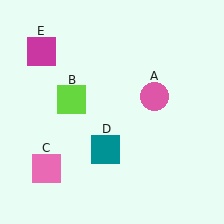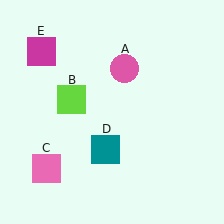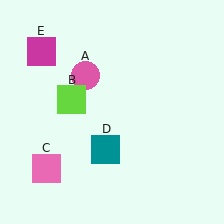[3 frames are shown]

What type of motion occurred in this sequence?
The pink circle (object A) rotated counterclockwise around the center of the scene.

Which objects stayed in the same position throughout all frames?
Lime square (object B) and pink square (object C) and teal square (object D) and magenta square (object E) remained stationary.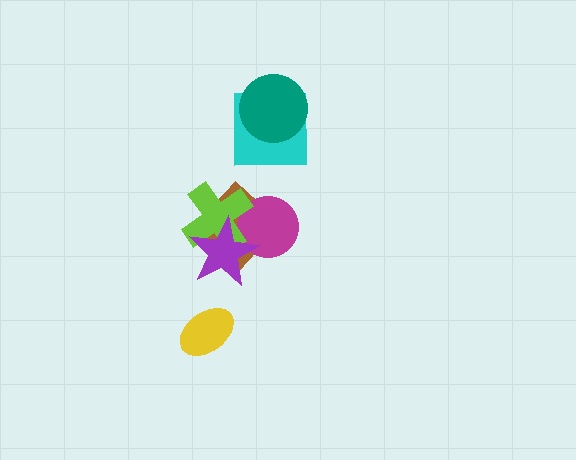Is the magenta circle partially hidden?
Yes, it is partially covered by another shape.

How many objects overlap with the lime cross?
3 objects overlap with the lime cross.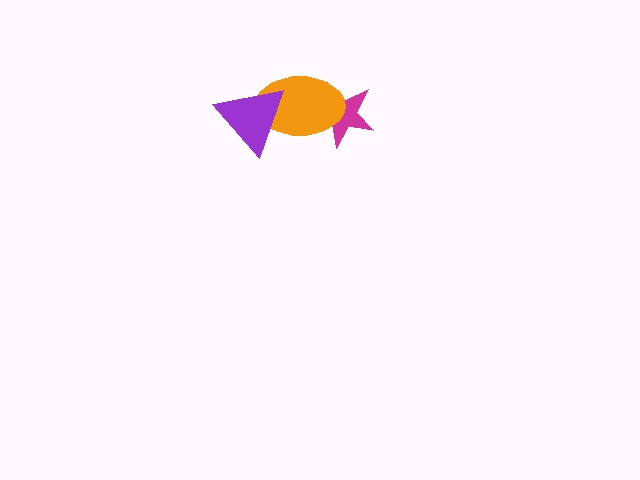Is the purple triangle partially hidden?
No, no other shape covers it.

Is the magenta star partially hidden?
Yes, it is partially covered by another shape.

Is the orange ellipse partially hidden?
Yes, it is partially covered by another shape.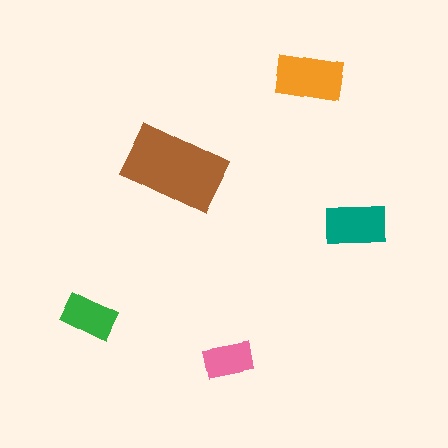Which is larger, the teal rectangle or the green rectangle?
The teal one.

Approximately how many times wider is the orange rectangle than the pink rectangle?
About 1.5 times wider.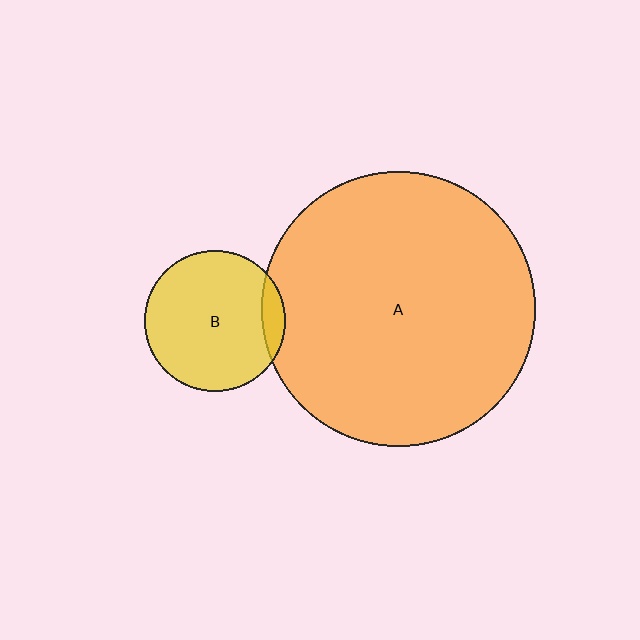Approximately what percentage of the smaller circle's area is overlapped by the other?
Approximately 10%.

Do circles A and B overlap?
Yes.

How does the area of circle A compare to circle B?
Approximately 3.8 times.